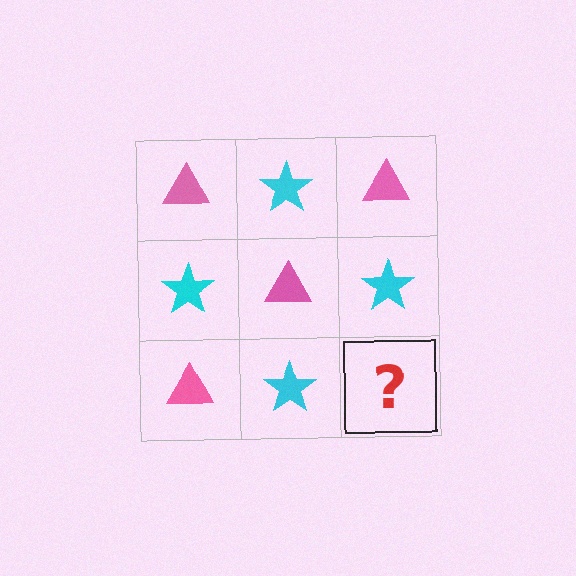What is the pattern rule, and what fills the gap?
The rule is that it alternates pink triangle and cyan star in a checkerboard pattern. The gap should be filled with a pink triangle.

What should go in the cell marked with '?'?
The missing cell should contain a pink triangle.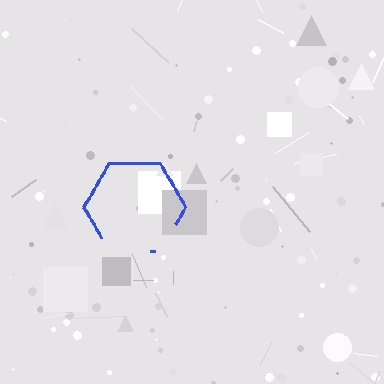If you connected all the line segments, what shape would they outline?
They would outline a hexagon.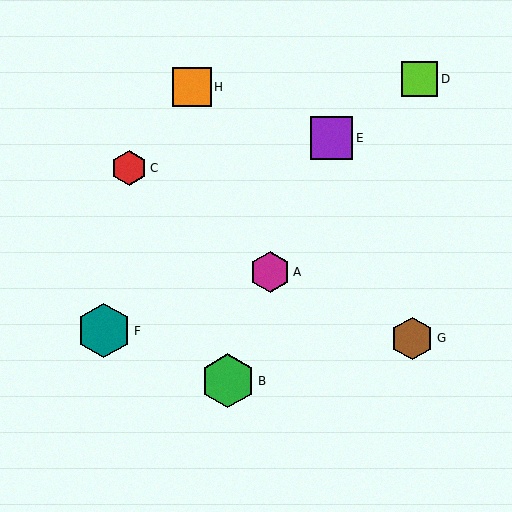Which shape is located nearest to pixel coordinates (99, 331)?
The teal hexagon (labeled F) at (104, 331) is nearest to that location.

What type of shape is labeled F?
Shape F is a teal hexagon.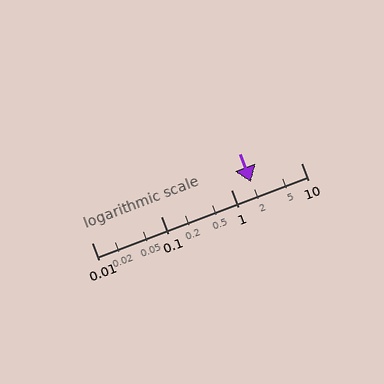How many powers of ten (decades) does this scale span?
The scale spans 3 decades, from 0.01 to 10.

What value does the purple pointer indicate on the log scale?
The pointer indicates approximately 1.9.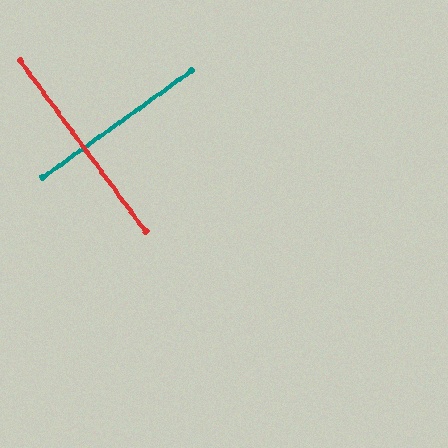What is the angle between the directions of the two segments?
Approximately 89 degrees.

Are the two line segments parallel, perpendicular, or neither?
Perpendicular — they meet at approximately 89°.